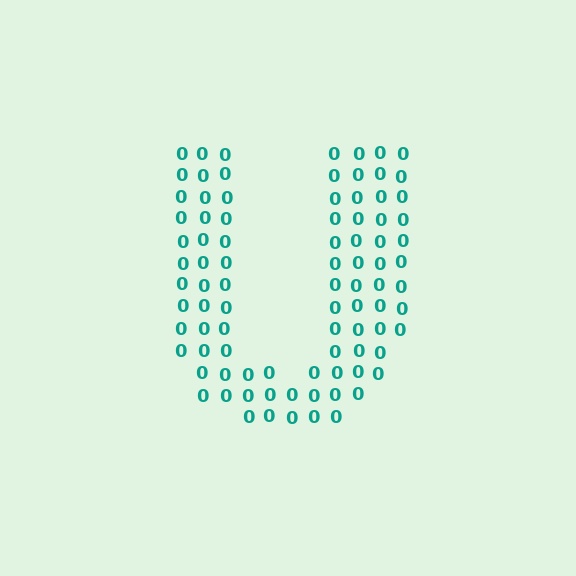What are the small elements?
The small elements are digit 0's.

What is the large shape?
The large shape is the letter U.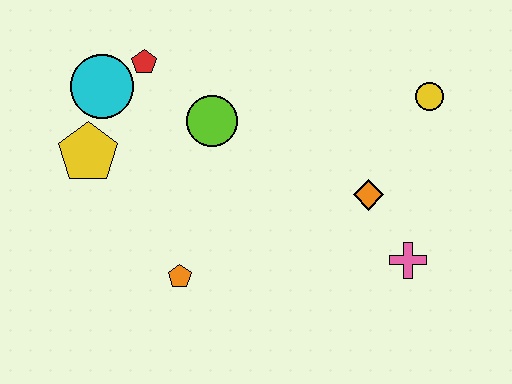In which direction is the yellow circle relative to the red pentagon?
The yellow circle is to the right of the red pentagon.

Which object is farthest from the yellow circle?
The yellow pentagon is farthest from the yellow circle.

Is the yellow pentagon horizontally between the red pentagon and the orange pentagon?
No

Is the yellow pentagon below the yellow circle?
Yes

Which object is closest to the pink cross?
The orange diamond is closest to the pink cross.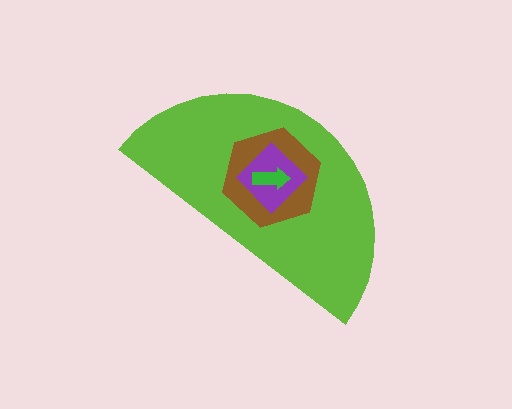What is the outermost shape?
The lime semicircle.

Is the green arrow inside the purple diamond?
Yes.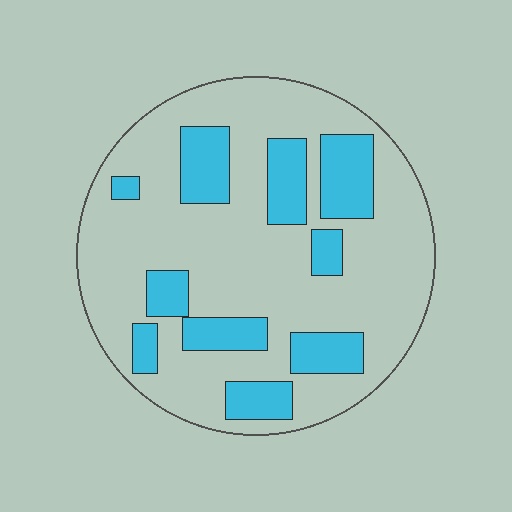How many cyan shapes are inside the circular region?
10.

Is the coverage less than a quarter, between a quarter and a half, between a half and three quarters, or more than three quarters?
Between a quarter and a half.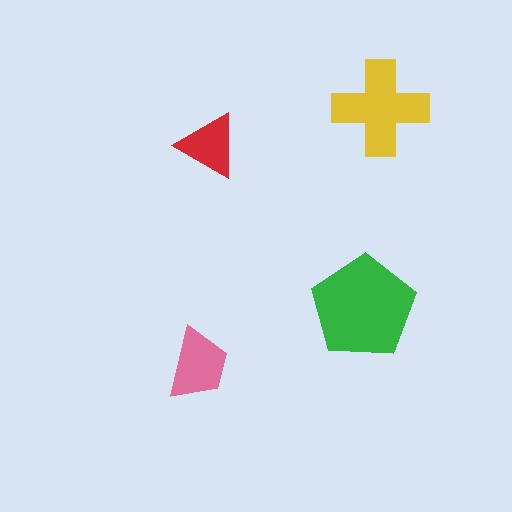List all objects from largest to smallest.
The green pentagon, the yellow cross, the pink trapezoid, the red triangle.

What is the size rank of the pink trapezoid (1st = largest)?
3rd.